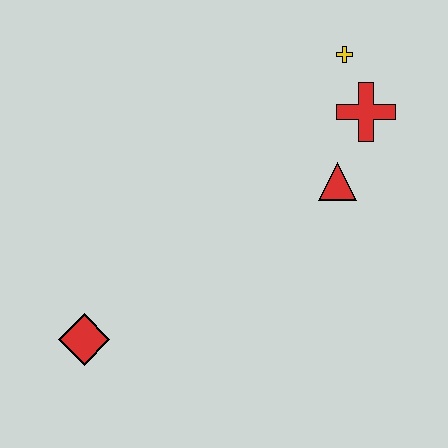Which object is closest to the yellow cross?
The red cross is closest to the yellow cross.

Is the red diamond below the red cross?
Yes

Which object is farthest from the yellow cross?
The red diamond is farthest from the yellow cross.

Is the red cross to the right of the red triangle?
Yes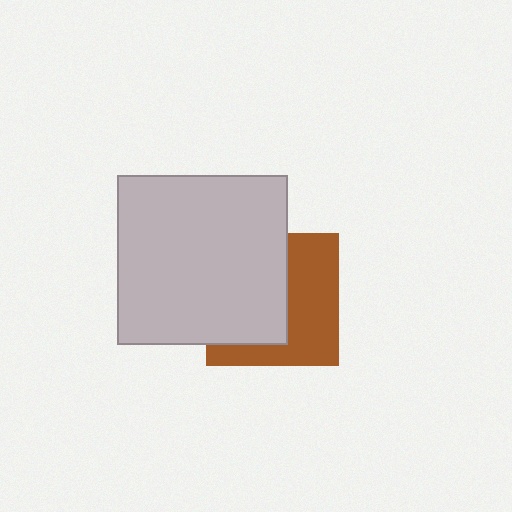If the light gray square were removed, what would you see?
You would see the complete brown square.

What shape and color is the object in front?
The object in front is a light gray square.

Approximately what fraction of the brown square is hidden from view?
Roughly 52% of the brown square is hidden behind the light gray square.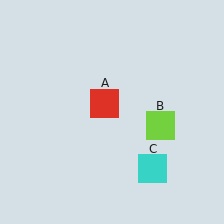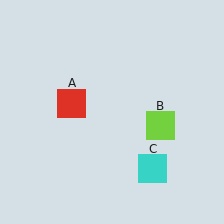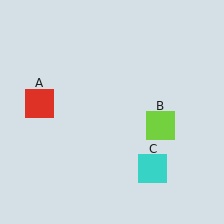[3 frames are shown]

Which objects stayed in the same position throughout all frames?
Lime square (object B) and cyan square (object C) remained stationary.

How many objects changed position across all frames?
1 object changed position: red square (object A).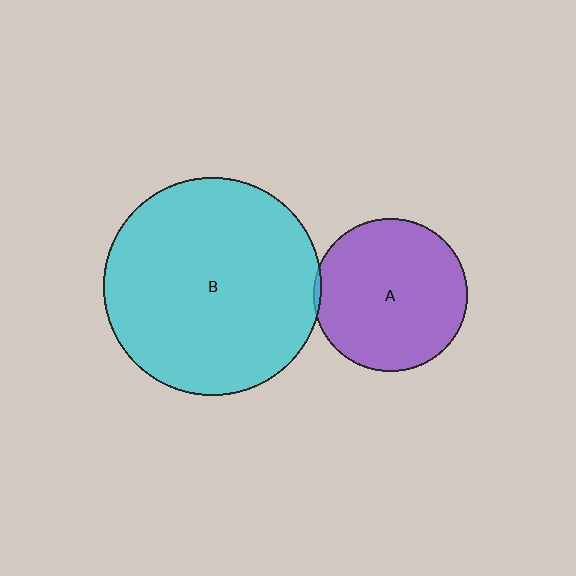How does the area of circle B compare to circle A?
Approximately 2.0 times.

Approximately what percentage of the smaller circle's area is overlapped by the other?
Approximately 5%.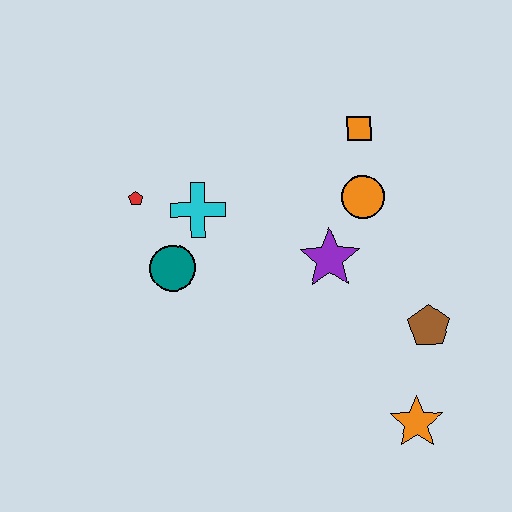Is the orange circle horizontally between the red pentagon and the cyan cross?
No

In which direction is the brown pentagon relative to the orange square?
The brown pentagon is below the orange square.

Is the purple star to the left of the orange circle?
Yes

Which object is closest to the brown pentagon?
The orange star is closest to the brown pentagon.